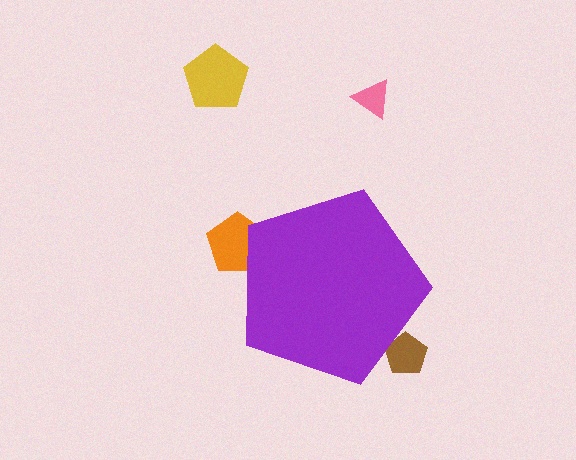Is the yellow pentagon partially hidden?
No, the yellow pentagon is fully visible.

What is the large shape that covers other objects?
A purple pentagon.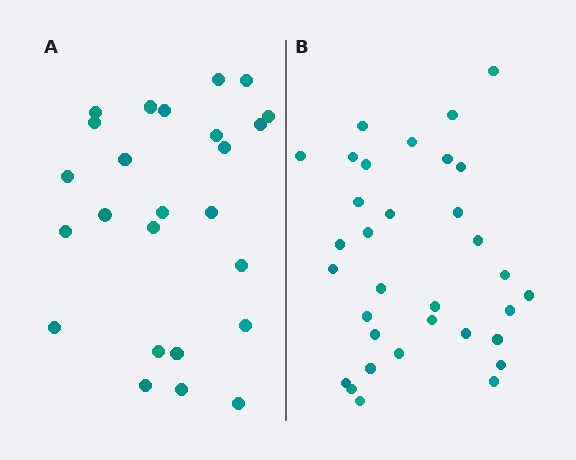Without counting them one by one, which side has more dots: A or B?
Region B (the right region) has more dots.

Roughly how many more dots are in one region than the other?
Region B has roughly 8 or so more dots than region A.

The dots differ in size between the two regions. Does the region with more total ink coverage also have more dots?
No. Region A has more total ink coverage because its dots are larger, but region B actually contains more individual dots. Total area can be misleading — the number of items is what matters here.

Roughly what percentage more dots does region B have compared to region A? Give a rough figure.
About 30% more.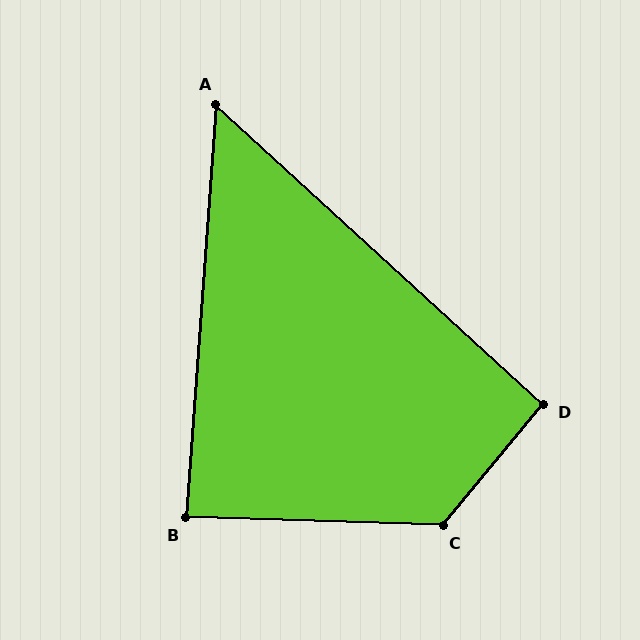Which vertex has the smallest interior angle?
A, at approximately 52 degrees.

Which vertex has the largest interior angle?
C, at approximately 128 degrees.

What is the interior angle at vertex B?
Approximately 88 degrees (approximately right).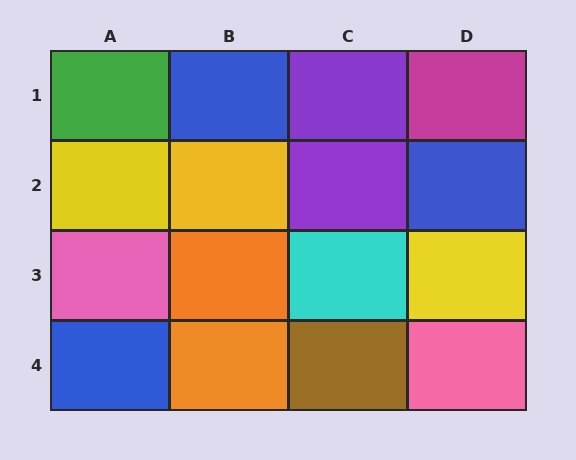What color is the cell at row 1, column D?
Magenta.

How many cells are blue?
3 cells are blue.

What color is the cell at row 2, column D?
Blue.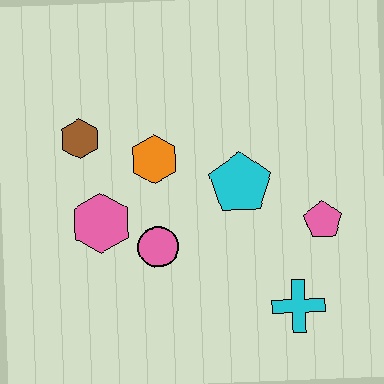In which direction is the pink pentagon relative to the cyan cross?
The pink pentagon is above the cyan cross.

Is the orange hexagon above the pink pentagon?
Yes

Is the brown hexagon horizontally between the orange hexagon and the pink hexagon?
No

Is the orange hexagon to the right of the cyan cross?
No